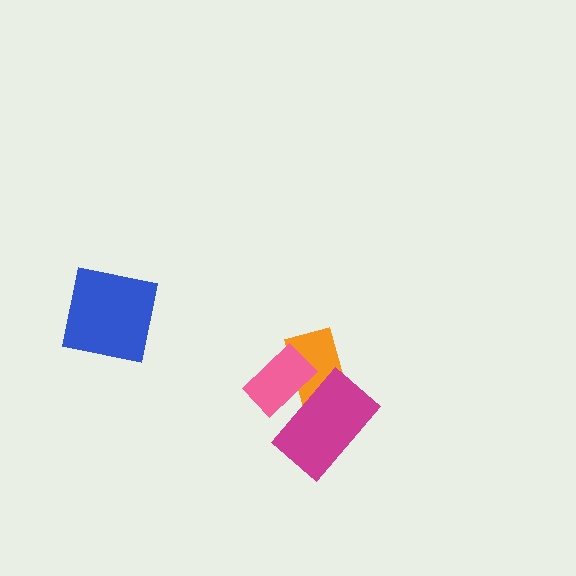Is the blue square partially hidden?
No, no other shape covers it.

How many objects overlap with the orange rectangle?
2 objects overlap with the orange rectangle.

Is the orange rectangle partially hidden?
Yes, it is partially covered by another shape.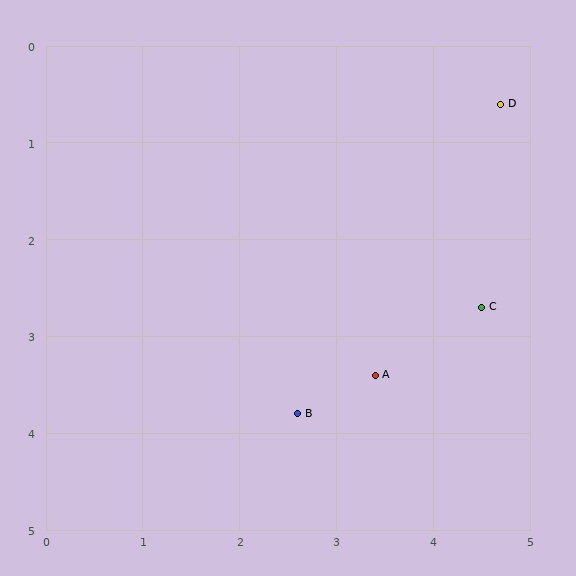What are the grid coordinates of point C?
Point C is at approximately (4.5, 2.7).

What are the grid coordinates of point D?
Point D is at approximately (4.7, 0.6).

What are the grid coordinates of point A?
Point A is at approximately (3.4, 3.4).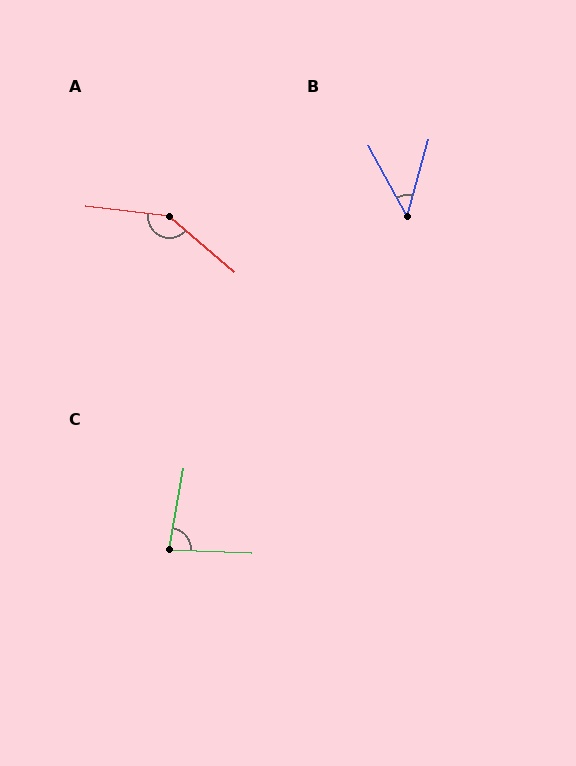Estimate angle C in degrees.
Approximately 82 degrees.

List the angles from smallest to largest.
B (44°), C (82°), A (147°).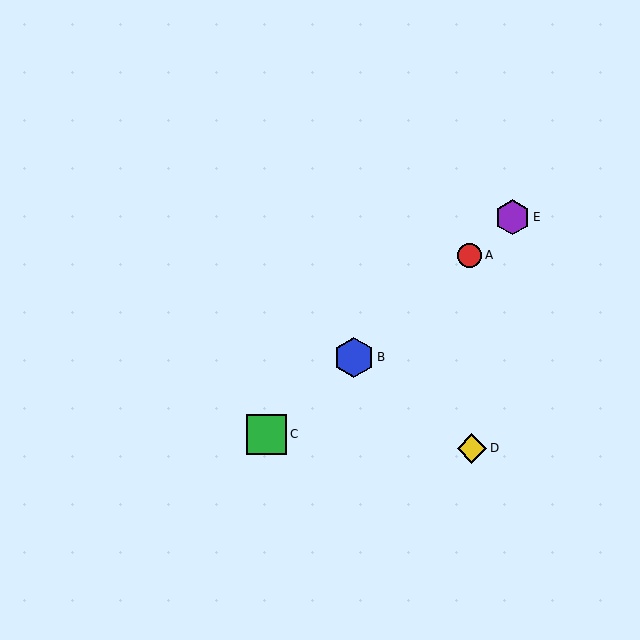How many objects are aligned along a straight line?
4 objects (A, B, C, E) are aligned along a straight line.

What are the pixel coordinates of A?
Object A is at (470, 256).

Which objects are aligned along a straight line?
Objects A, B, C, E are aligned along a straight line.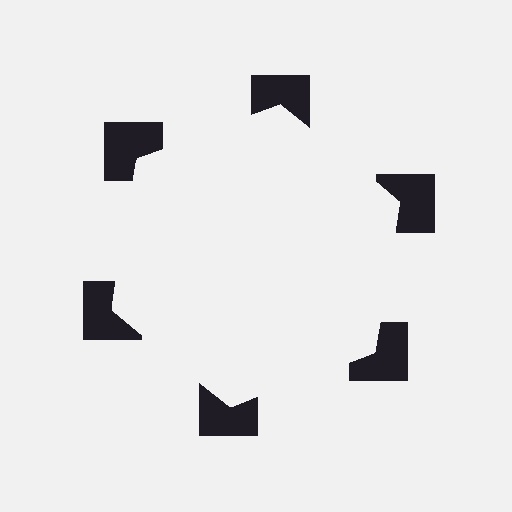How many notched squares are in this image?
There are 6 — one at each vertex of the illusory hexagon.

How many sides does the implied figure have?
6 sides.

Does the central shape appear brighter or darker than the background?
It typically appears slightly brighter than the background, even though no actual brightness change is drawn.